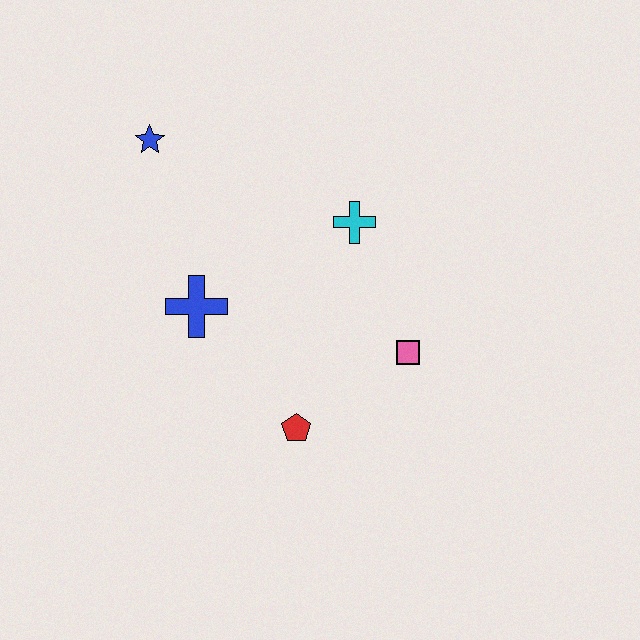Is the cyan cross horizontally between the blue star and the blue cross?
No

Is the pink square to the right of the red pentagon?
Yes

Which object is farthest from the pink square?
The blue star is farthest from the pink square.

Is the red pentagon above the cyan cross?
No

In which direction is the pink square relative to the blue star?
The pink square is to the right of the blue star.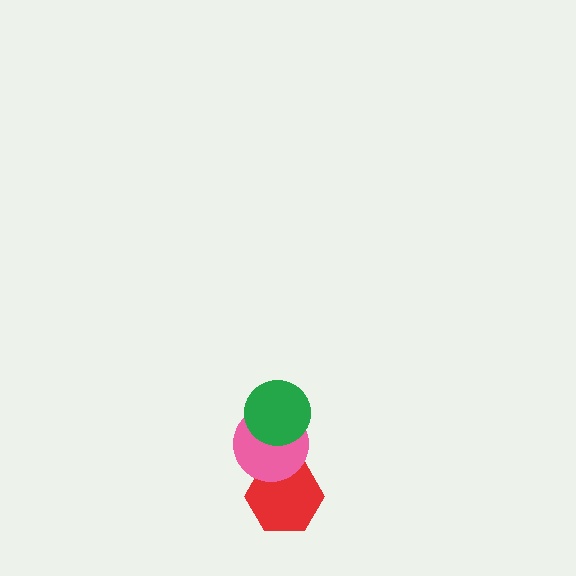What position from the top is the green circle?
The green circle is 1st from the top.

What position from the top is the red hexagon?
The red hexagon is 3rd from the top.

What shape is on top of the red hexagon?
The pink circle is on top of the red hexagon.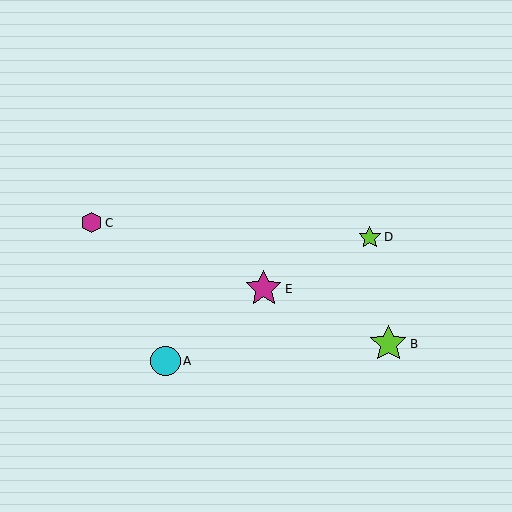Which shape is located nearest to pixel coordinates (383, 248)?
The lime star (labeled D) at (370, 237) is nearest to that location.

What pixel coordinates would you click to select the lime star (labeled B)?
Click at (388, 344) to select the lime star B.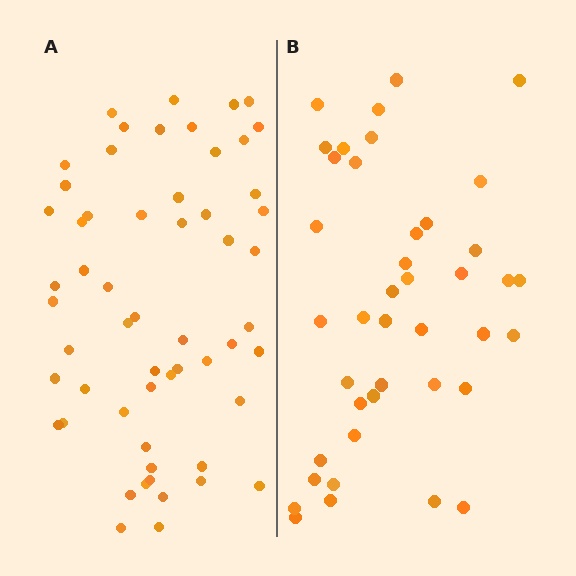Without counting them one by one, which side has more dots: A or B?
Region A (the left region) has more dots.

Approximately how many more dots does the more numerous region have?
Region A has approximately 15 more dots than region B.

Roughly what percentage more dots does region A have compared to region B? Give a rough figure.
About 40% more.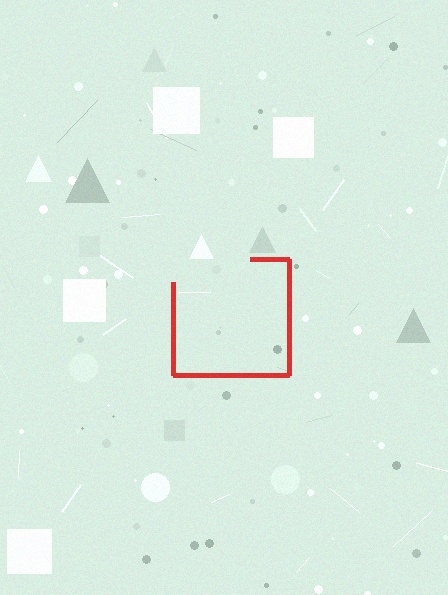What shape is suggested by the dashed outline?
The dashed outline suggests a square.